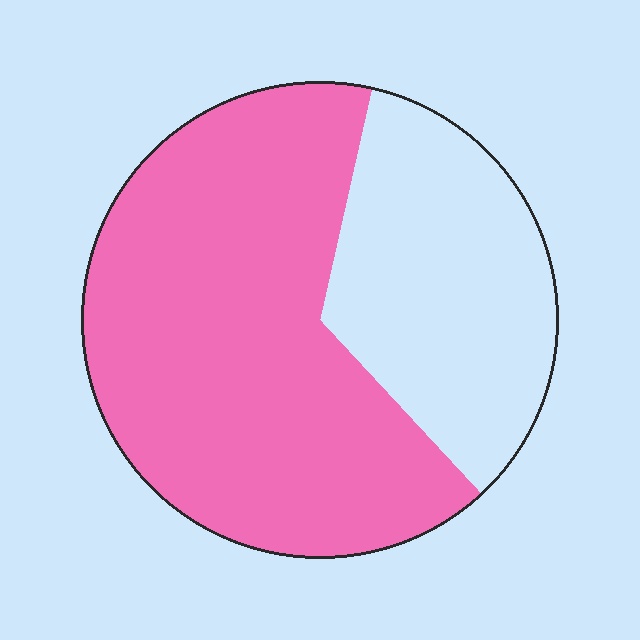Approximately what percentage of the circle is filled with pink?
Approximately 65%.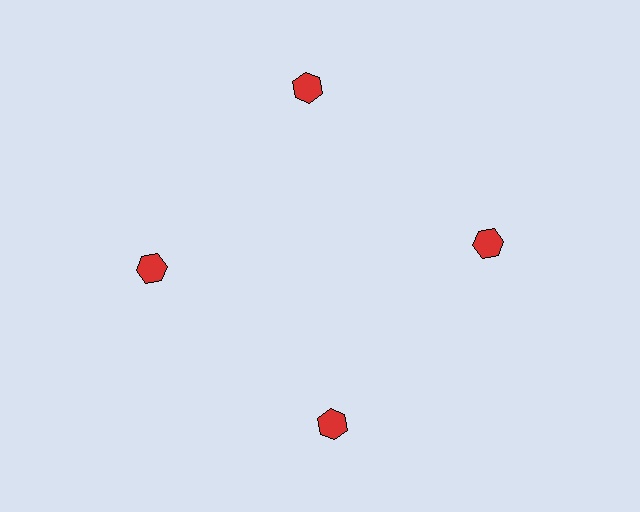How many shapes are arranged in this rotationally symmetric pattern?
There are 4 shapes, arranged in 4 groups of 1.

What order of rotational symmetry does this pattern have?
This pattern has 4-fold rotational symmetry.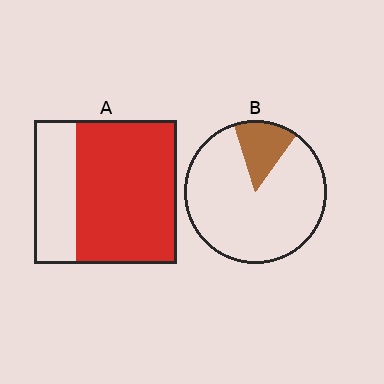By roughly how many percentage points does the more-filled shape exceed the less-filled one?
By roughly 55 percentage points (A over B).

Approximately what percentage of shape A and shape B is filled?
A is approximately 70% and B is approximately 15%.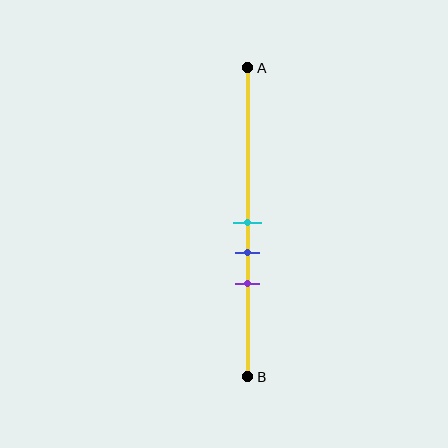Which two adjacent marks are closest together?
The cyan and blue marks are the closest adjacent pair.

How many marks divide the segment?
There are 3 marks dividing the segment.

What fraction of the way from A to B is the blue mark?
The blue mark is approximately 60% (0.6) of the way from A to B.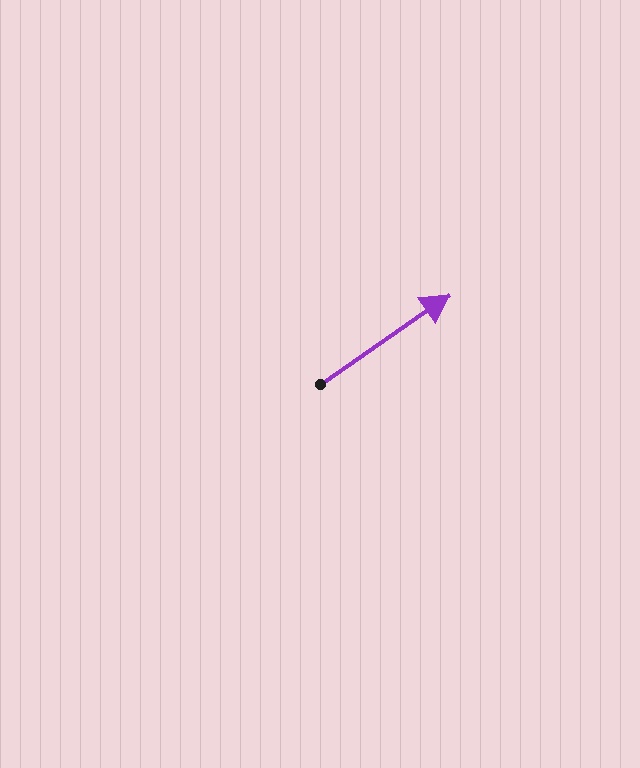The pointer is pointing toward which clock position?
Roughly 2 o'clock.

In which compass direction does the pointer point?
Northeast.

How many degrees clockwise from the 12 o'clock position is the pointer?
Approximately 55 degrees.